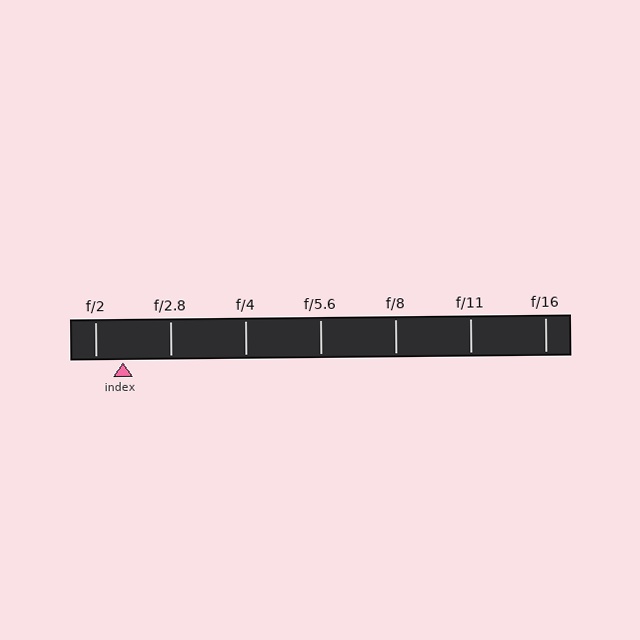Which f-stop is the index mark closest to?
The index mark is closest to f/2.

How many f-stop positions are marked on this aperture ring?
There are 7 f-stop positions marked.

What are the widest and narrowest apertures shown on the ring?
The widest aperture shown is f/2 and the narrowest is f/16.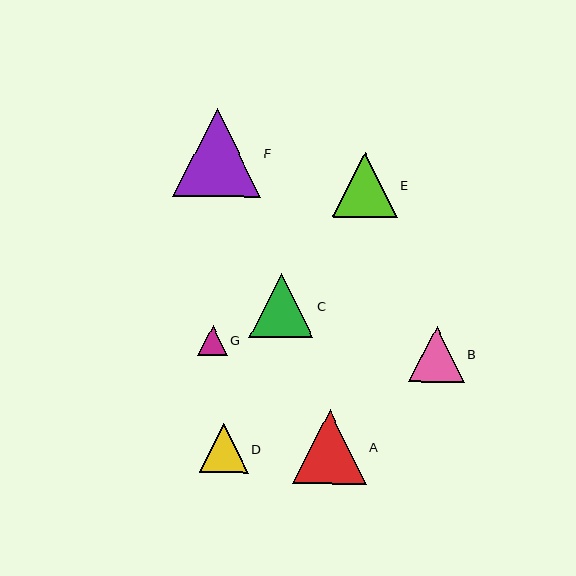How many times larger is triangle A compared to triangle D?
Triangle A is approximately 1.5 times the size of triangle D.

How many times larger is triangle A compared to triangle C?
Triangle A is approximately 1.2 times the size of triangle C.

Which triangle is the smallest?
Triangle G is the smallest with a size of approximately 30 pixels.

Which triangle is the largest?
Triangle F is the largest with a size of approximately 88 pixels.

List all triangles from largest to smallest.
From largest to smallest: F, A, E, C, B, D, G.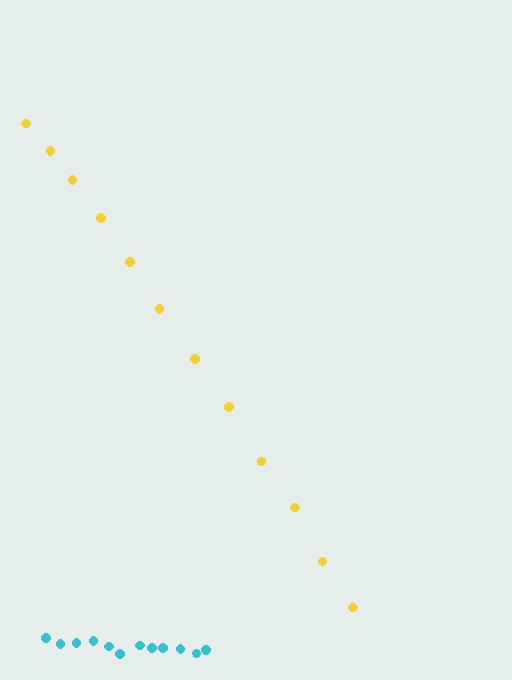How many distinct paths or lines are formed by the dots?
There are 2 distinct paths.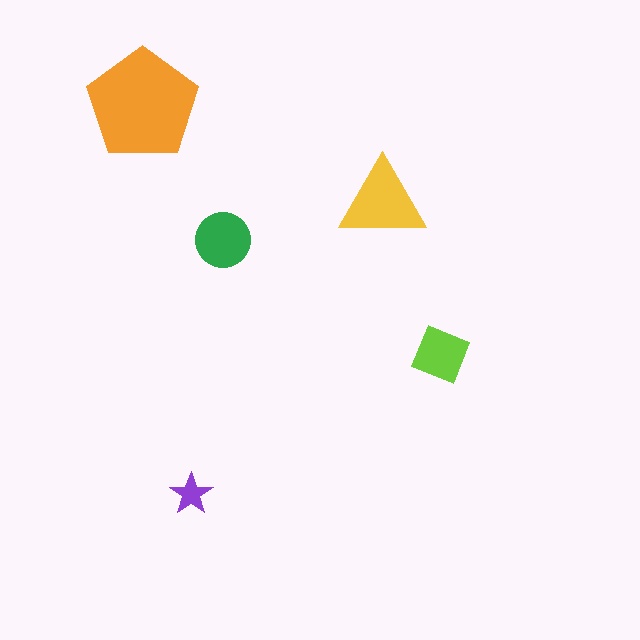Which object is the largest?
The orange pentagon.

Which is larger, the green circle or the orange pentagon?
The orange pentagon.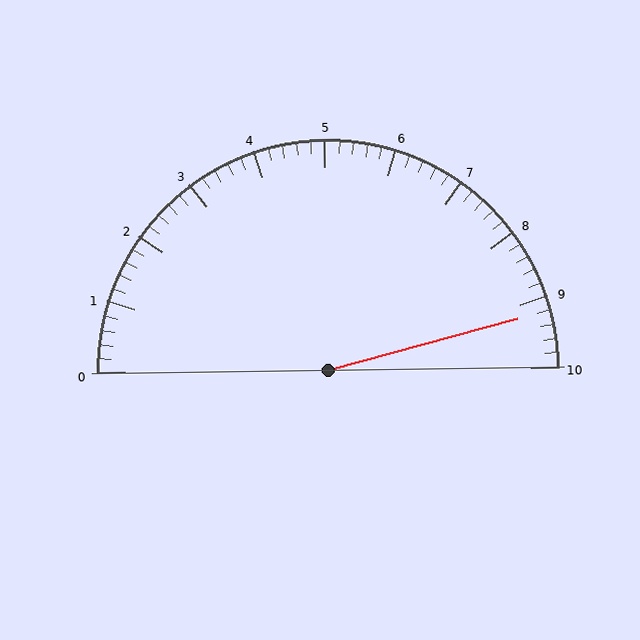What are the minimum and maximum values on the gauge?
The gauge ranges from 0 to 10.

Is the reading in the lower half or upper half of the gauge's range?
The reading is in the upper half of the range (0 to 10).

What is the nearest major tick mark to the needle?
The nearest major tick mark is 9.